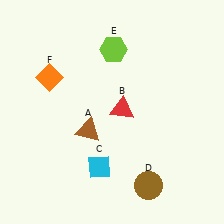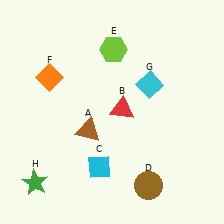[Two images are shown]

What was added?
A cyan diamond (G), a green star (H) were added in Image 2.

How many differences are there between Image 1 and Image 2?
There are 2 differences between the two images.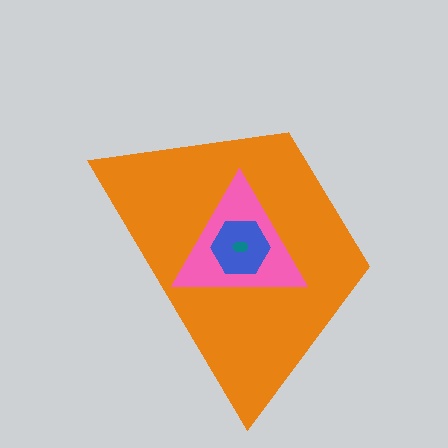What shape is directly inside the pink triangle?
The blue hexagon.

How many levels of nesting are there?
4.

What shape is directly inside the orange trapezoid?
The pink triangle.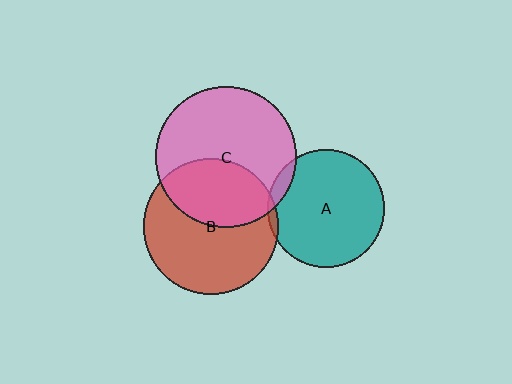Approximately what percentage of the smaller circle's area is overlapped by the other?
Approximately 5%.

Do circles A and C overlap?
Yes.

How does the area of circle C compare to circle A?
Approximately 1.4 times.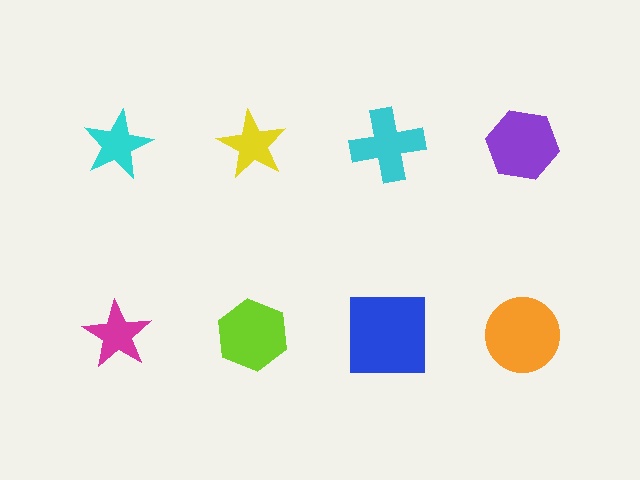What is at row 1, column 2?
A yellow star.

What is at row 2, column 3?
A blue square.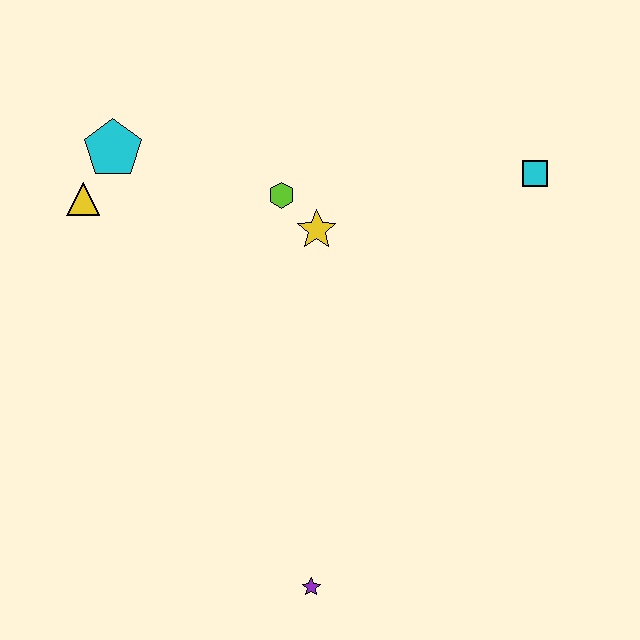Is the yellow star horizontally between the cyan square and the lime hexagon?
Yes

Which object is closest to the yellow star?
The lime hexagon is closest to the yellow star.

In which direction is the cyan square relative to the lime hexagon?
The cyan square is to the right of the lime hexagon.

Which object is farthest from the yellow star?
The purple star is farthest from the yellow star.